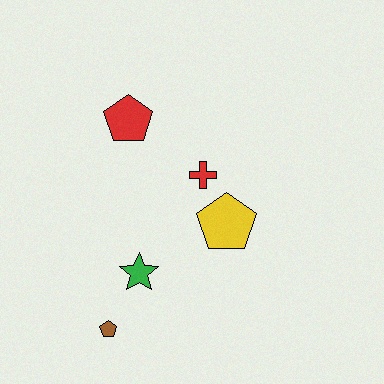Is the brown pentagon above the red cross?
No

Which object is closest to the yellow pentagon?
The red cross is closest to the yellow pentagon.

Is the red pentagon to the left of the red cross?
Yes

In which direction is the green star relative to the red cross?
The green star is below the red cross.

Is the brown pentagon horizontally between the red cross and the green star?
No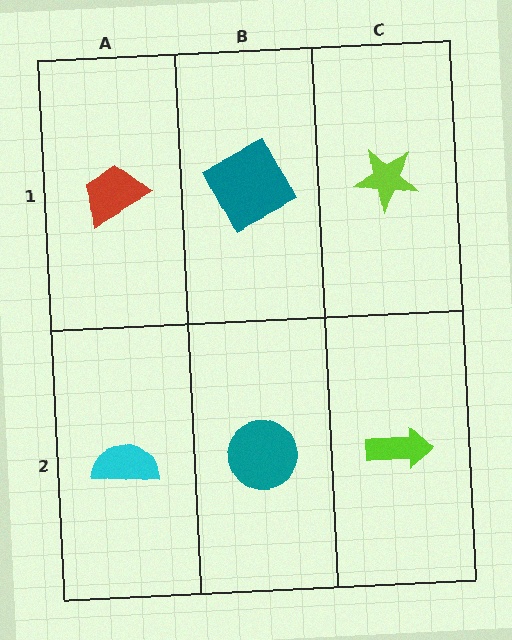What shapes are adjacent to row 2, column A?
A red trapezoid (row 1, column A), a teal circle (row 2, column B).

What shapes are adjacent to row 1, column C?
A lime arrow (row 2, column C), a teal square (row 1, column B).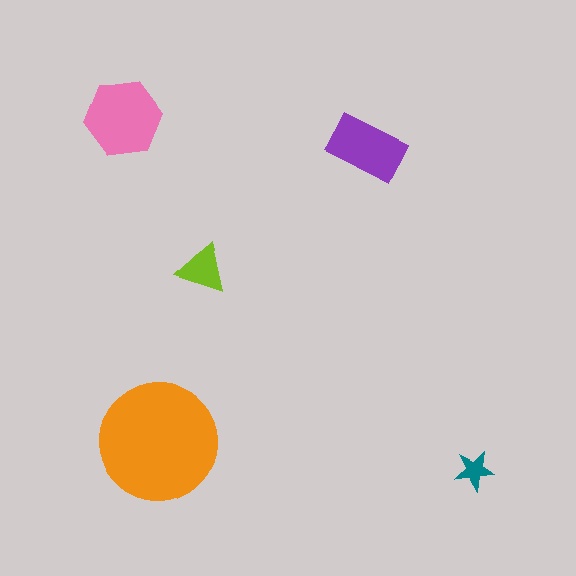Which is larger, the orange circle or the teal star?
The orange circle.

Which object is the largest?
The orange circle.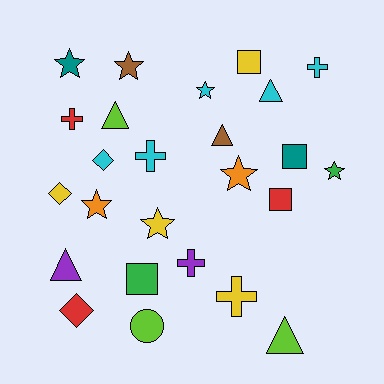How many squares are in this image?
There are 4 squares.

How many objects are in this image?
There are 25 objects.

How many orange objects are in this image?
There are 2 orange objects.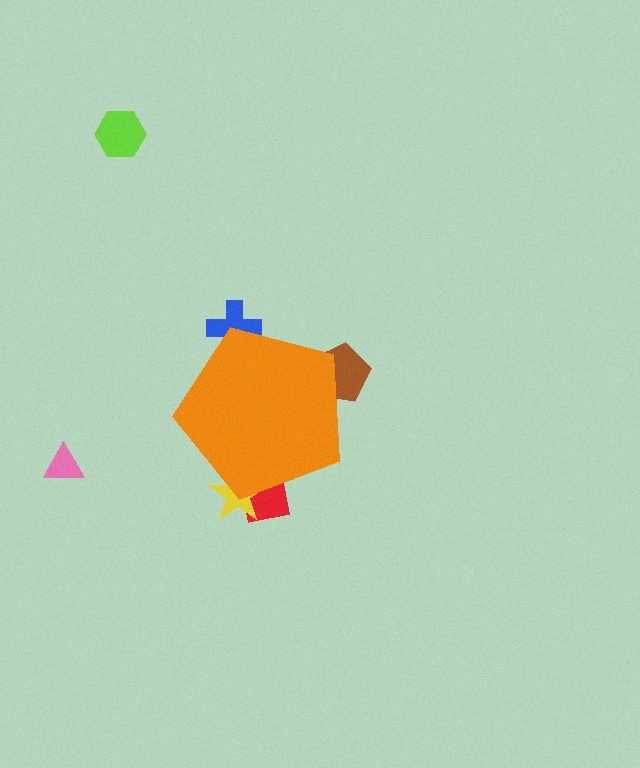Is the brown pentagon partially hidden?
Yes, the brown pentagon is partially hidden behind the orange pentagon.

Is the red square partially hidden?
Yes, the red square is partially hidden behind the orange pentagon.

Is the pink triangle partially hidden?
No, the pink triangle is fully visible.